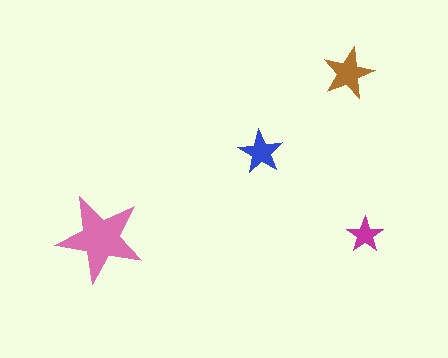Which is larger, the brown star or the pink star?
The pink one.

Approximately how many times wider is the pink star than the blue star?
About 2 times wider.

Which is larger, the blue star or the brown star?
The brown one.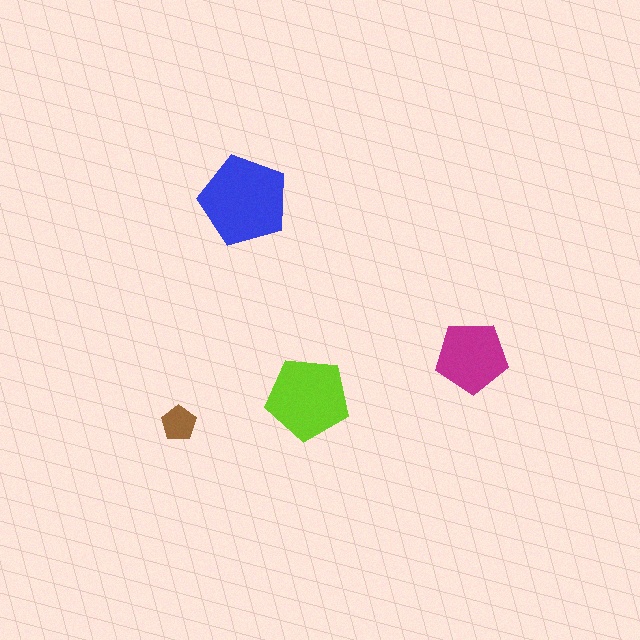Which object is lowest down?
The brown pentagon is bottommost.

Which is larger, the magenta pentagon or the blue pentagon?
The blue one.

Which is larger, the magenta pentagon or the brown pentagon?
The magenta one.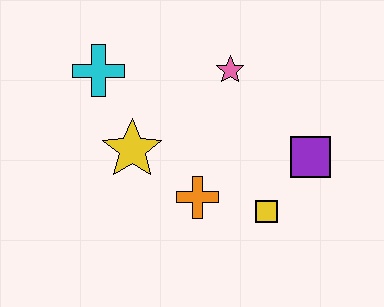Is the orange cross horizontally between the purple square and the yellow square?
No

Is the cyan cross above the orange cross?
Yes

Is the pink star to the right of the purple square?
No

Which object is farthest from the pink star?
The yellow square is farthest from the pink star.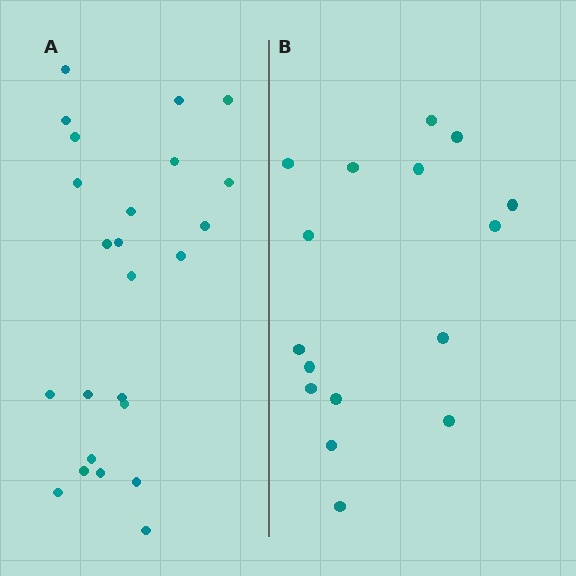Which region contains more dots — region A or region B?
Region A (the left region) has more dots.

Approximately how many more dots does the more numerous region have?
Region A has roughly 8 or so more dots than region B.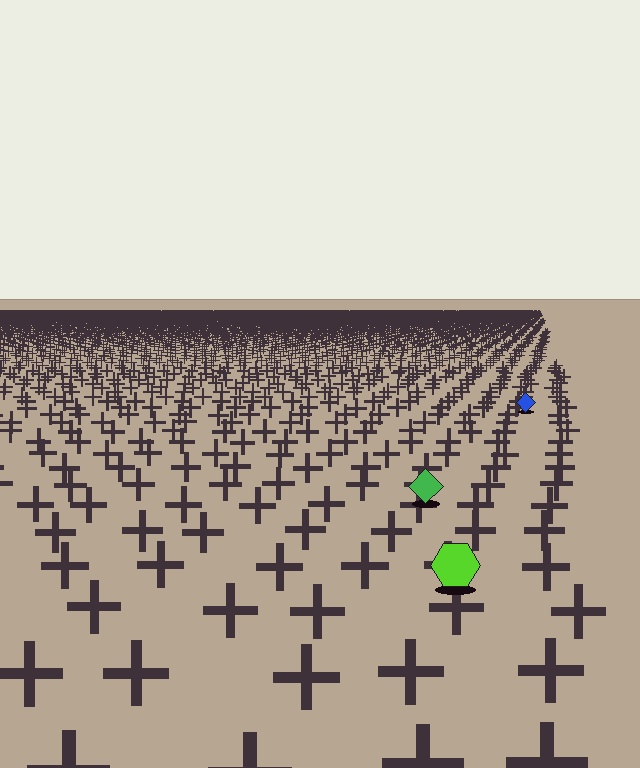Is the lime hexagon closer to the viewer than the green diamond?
Yes. The lime hexagon is closer — you can tell from the texture gradient: the ground texture is coarser near it.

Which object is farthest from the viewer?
The blue diamond is farthest from the viewer. It appears smaller and the ground texture around it is denser.